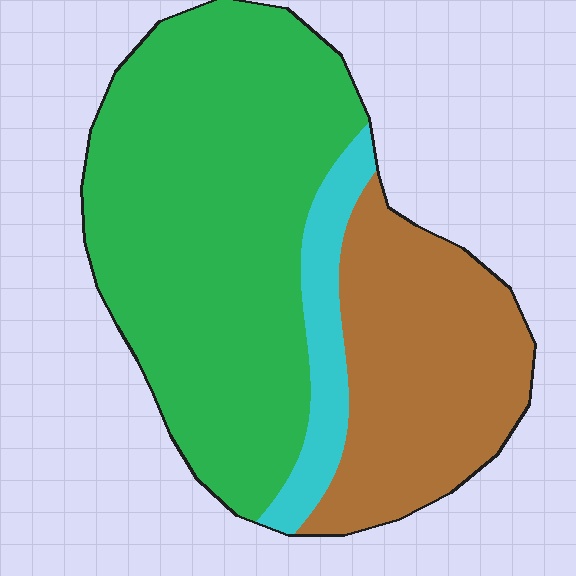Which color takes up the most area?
Green, at roughly 60%.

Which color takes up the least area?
Cyan, at roughly 10%.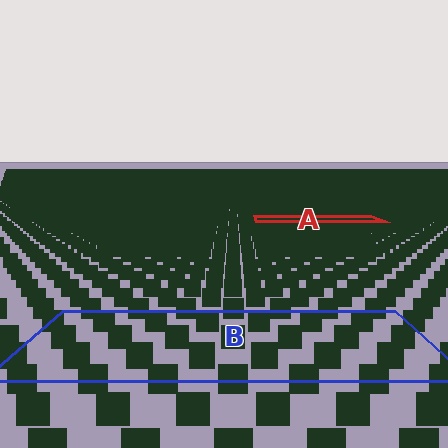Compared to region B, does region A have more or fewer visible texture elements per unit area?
Region A has more texture elements per unit area — they are packed more densely because it is farther away.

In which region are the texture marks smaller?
The texture marks are smaller in region A, because it is farther away.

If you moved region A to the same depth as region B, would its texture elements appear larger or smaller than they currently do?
They would appear larger. At a closer depth, the same texture elements are projected at a bigger on-screen size.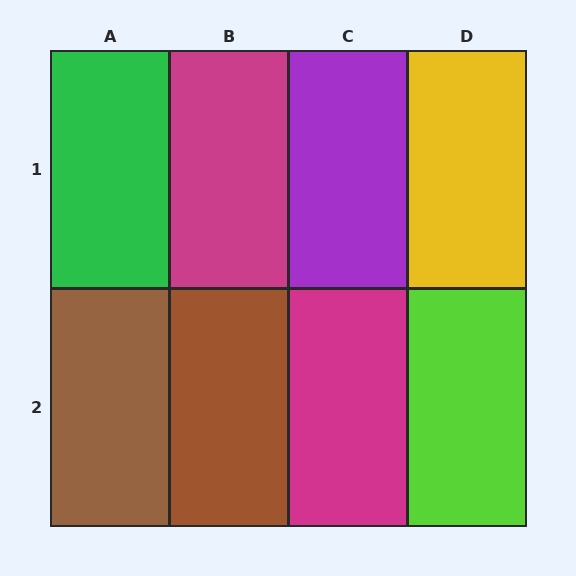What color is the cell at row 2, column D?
Lime.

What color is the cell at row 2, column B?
Brown.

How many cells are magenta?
2 cells are magenta.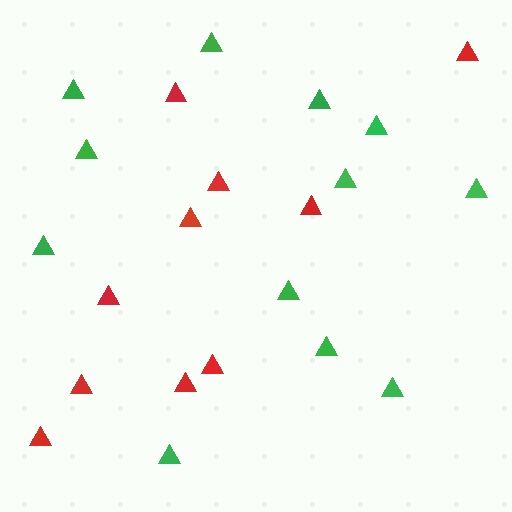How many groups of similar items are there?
There are 2 groups: one group of green triangles (12) and one group of red triangles (10).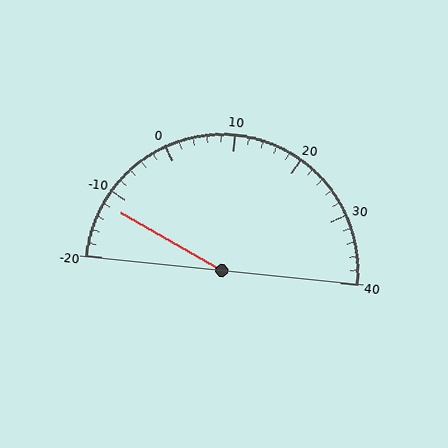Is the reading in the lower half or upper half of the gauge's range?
The reading is in the lower half of the range (-20 to 40).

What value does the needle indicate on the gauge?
The needle indicates approximately -12.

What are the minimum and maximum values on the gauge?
The gauge ranges from -20 to 40.